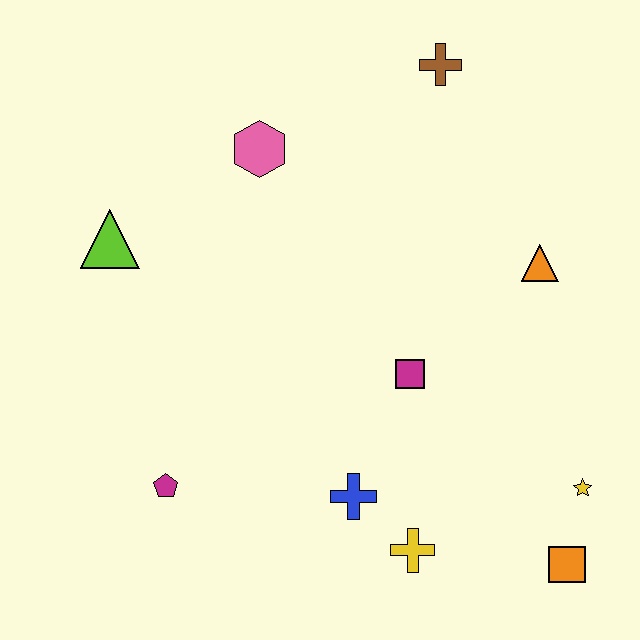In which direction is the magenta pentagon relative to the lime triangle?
The magenta pentagon is below the lime triangle.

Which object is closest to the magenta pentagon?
The blue cross is closest to the magenta pentagon.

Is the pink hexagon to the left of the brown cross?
Yes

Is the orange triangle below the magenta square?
No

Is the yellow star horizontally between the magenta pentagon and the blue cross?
No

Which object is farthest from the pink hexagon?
The orange square is farthest from the pink hexagon.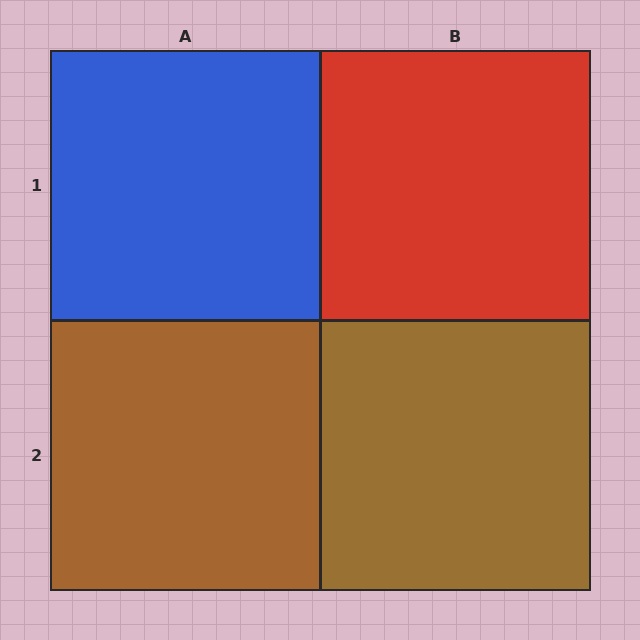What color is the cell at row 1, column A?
Blue.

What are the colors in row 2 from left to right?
Brown, brown.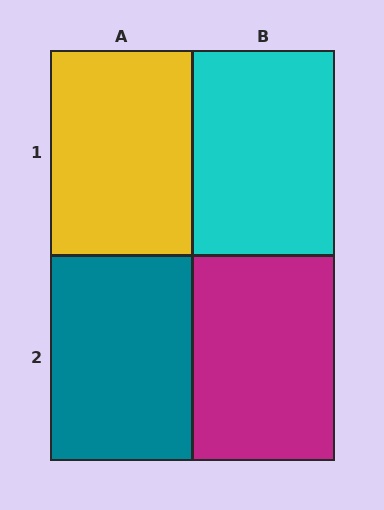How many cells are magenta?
1 cell is magenta.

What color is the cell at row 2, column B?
Magenta.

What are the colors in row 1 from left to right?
Yellow, cyan.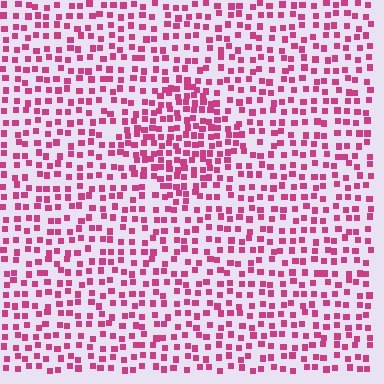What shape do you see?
I see a diamond.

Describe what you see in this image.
The image contains small magenta elements arranged at two different densities. A diamond-shaped region is visible where the elements are more densely packed than the surrounding area.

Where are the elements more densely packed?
The elements are more densely packed inside the diamond boundary.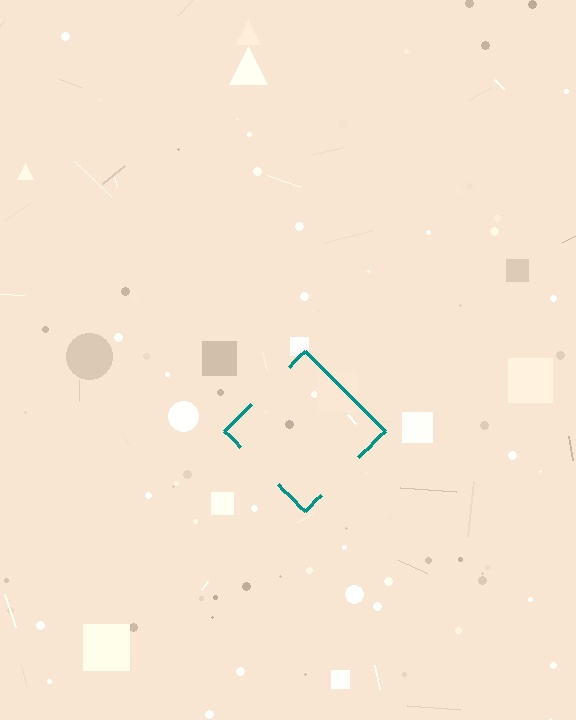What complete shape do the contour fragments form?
The contour fragments form a diamond.